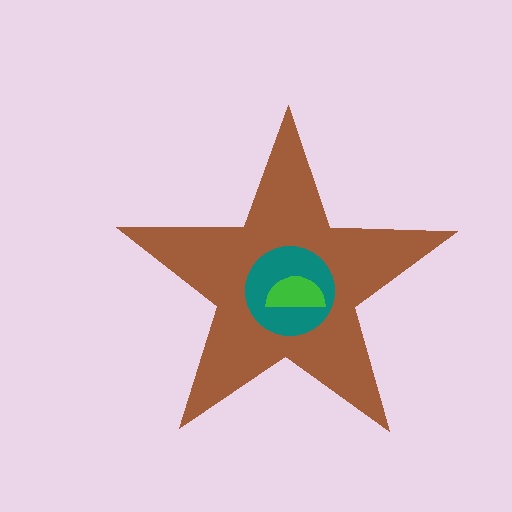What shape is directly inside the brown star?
The teal circle.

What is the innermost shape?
The green semicircle.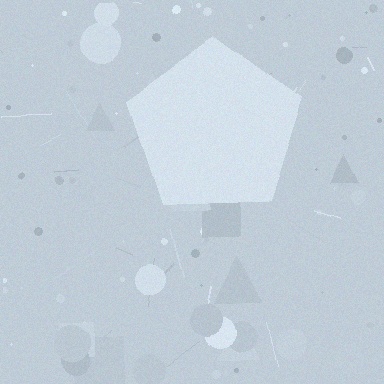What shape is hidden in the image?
A pentagon is hidden in the image.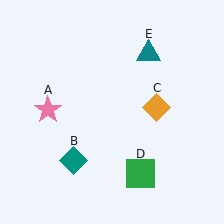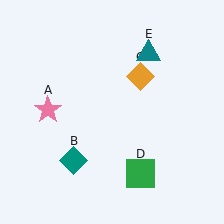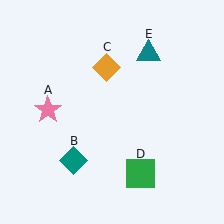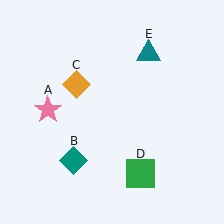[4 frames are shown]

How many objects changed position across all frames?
1 object changed position: orange diamond (object C).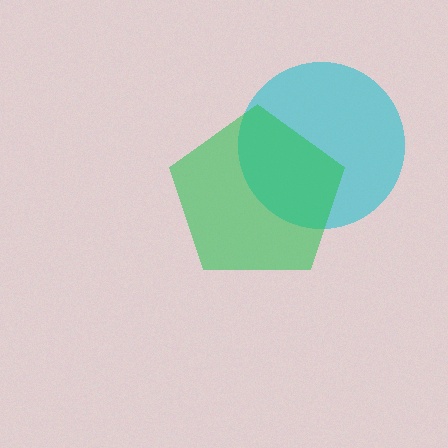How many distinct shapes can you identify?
There are 2 distinct shapes: a cyan circle, a green pentagon.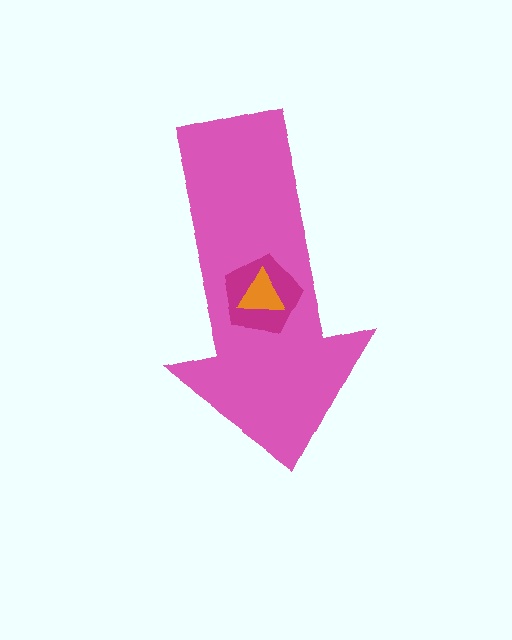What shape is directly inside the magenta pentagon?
The orange triangle.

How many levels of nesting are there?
3.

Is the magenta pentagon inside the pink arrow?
Yes.